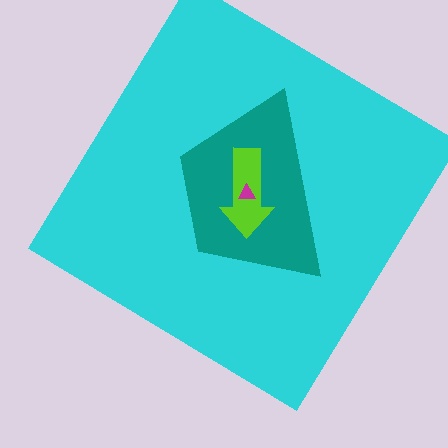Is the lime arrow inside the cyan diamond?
Yes.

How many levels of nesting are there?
4.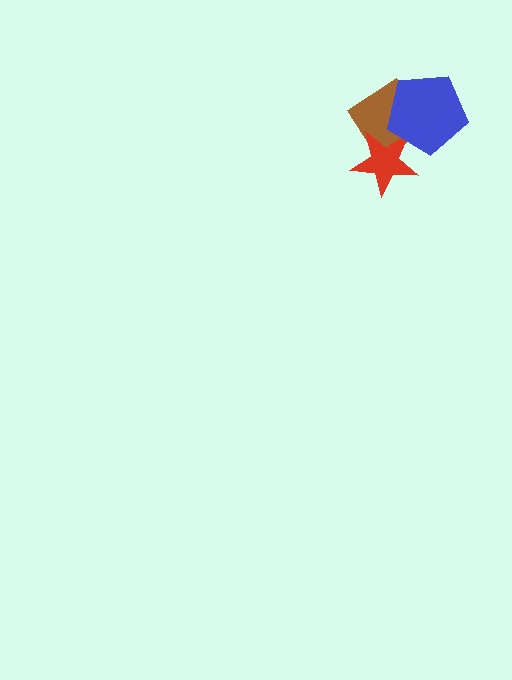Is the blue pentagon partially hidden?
No, no other shape covers it.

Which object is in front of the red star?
The blue pentagon is in front of the red star.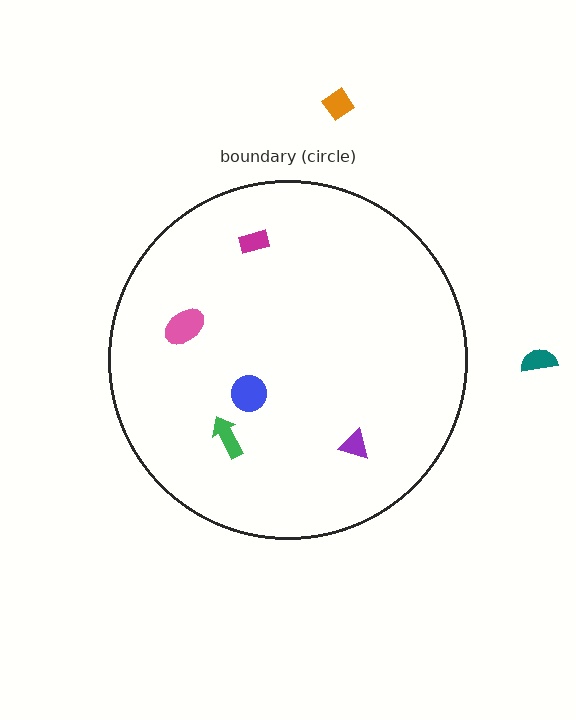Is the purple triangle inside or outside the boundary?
Inside.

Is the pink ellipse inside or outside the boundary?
Inside.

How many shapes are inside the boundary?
5 inside, 2 outside.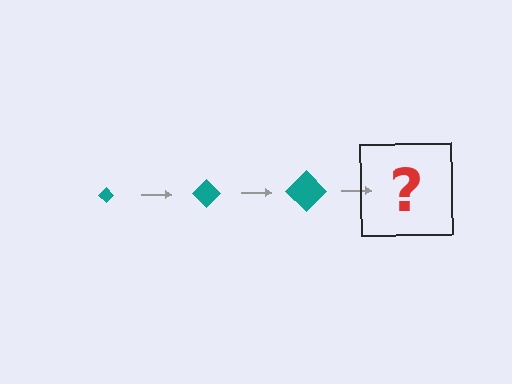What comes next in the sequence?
The next element should be a teal diamond, larger than the previous one.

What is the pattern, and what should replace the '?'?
The pattern is that the diamond gets progressively larger each step. The '?' should be a teal diamond, larger than the previous one.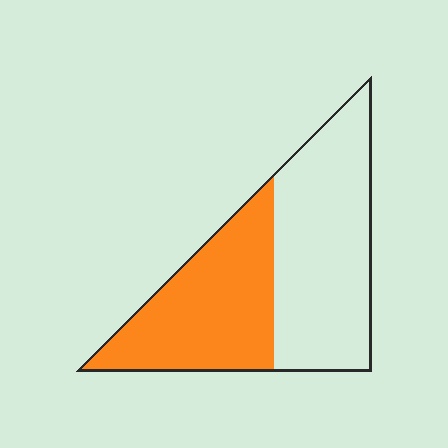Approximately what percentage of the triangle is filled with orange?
Approximately 45%.